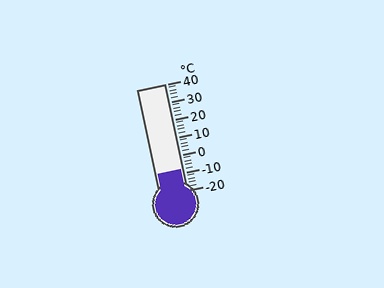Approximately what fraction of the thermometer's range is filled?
The thermometer is filled to approximately 20% of its range.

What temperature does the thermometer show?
The thermometer shows approximately -8°C.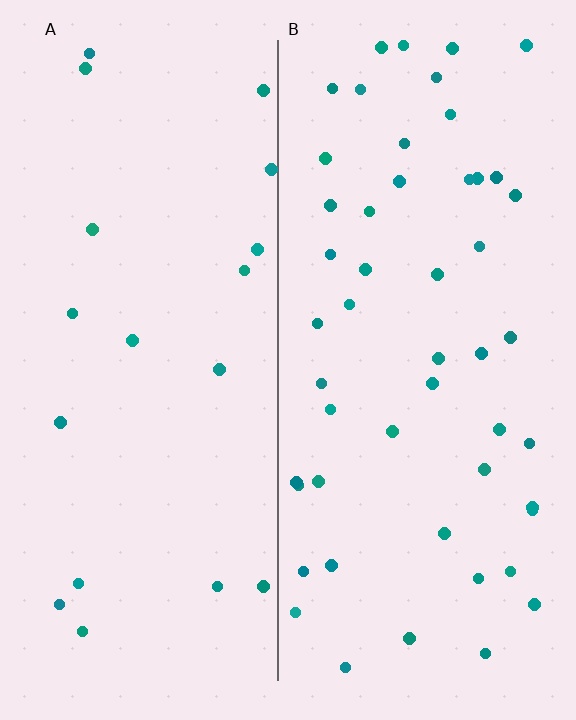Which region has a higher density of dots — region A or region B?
B (the right).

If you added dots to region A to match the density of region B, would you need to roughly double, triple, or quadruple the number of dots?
Approximately triple.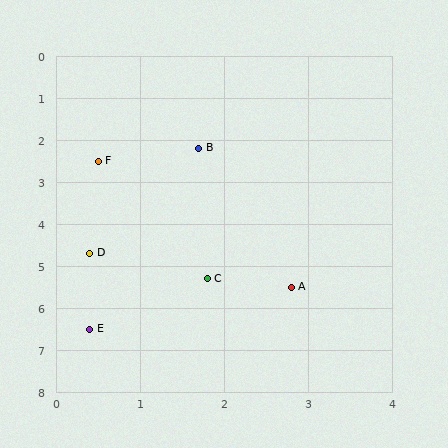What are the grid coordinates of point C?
Point C is at approximately (1.8, 5.3).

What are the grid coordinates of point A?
Point A is at approximately (2.8, 5.5).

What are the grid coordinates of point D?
Point D is at approximately (0.4, 4.7).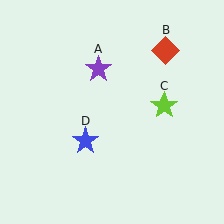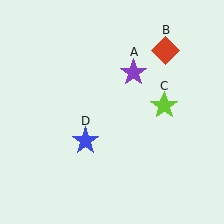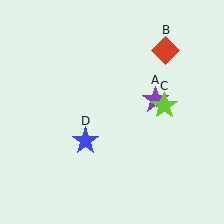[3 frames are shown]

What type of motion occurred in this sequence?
The purple star (object A) rotated clockwise around the center of the scene.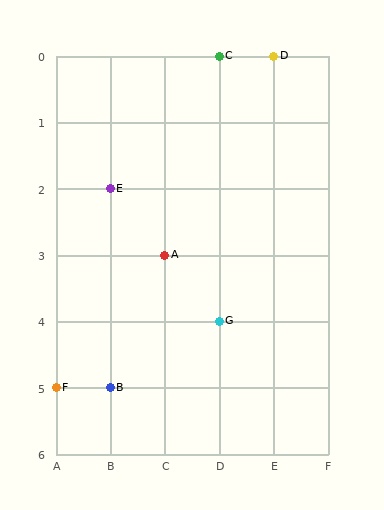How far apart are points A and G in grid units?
Points A and G are 1 column and 1 row apart (about 1.4 grid units diagonally).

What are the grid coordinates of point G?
Point G is at grid coordinates (D, 4).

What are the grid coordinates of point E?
Point E is at grid coordinates (B, 2).